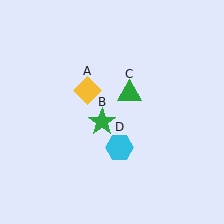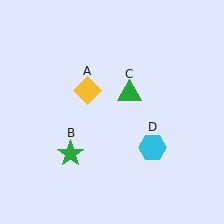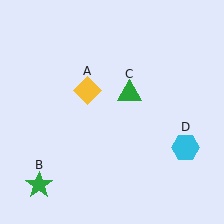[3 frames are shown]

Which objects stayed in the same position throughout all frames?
Yellow diamond (object A) and green triangle (object C) remained stationary.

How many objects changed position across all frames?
2 objects changed position: green star (object B), cyan hexagon (object D).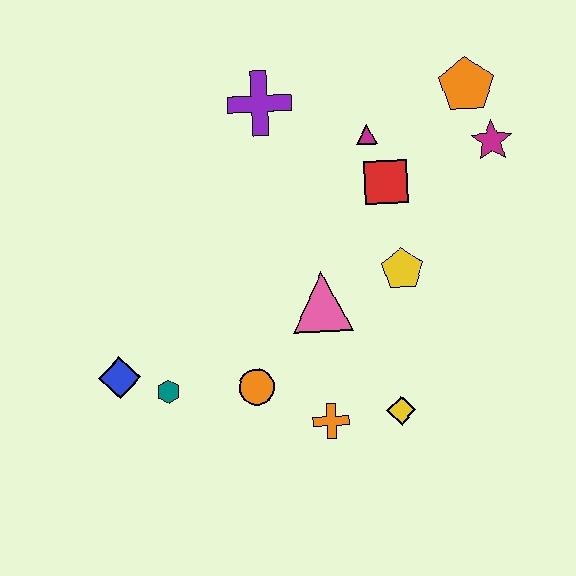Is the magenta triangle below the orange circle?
No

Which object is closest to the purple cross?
The magenta triangle is closest to the purple cross.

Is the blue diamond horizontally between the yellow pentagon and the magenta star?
No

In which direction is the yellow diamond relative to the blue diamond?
The yellow diamond is to the right of the blue diamond.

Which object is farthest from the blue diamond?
The orange pentagon is farthest from the blue diamond.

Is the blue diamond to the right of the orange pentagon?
No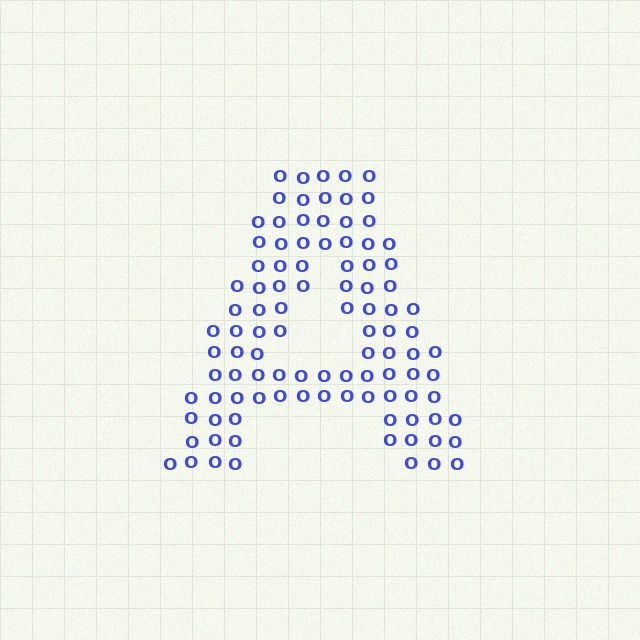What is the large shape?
The large shape is the letter A.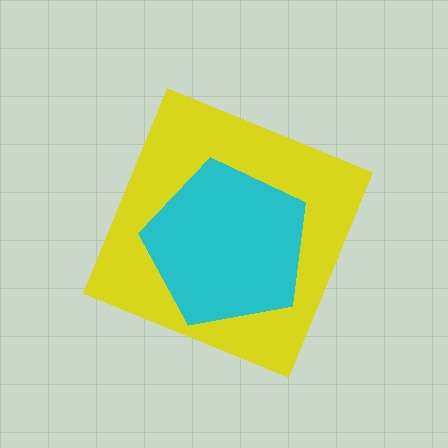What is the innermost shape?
The cyan pentagon.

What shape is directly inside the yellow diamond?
The cyan pentagon.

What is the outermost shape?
The yellow diamond.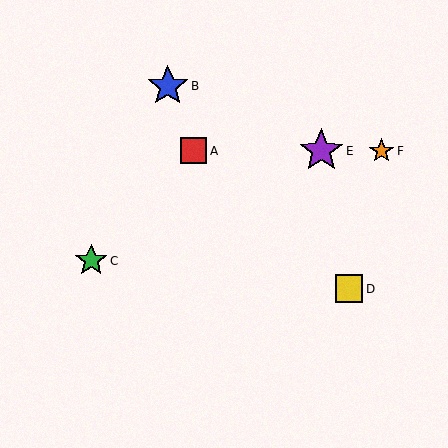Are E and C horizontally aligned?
No, E is at y≈151 and C is at y≈261.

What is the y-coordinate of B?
Object B is at y≈86.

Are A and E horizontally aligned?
Yes, both are at y≈151.